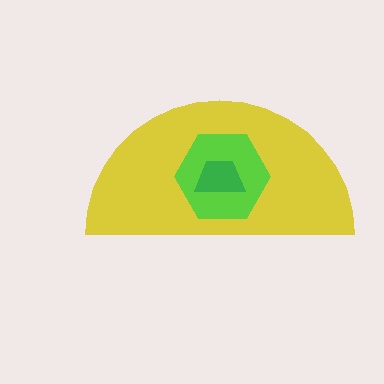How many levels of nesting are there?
3.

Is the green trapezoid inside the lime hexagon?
Yes.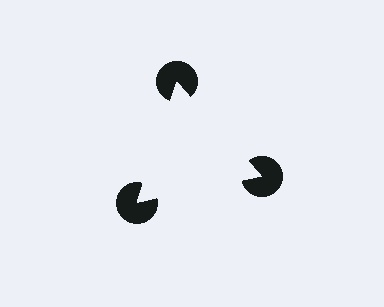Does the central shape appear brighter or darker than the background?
It typically appears slightly brighter than the background, even though no actual brightness change is drawn.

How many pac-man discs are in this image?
There are 3 — one at each vertex of the illusory triangle.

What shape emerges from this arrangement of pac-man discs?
An illusory triangle — its edges are inferred from the aligned wedge cuts in the pac-man discs, not physically drawn.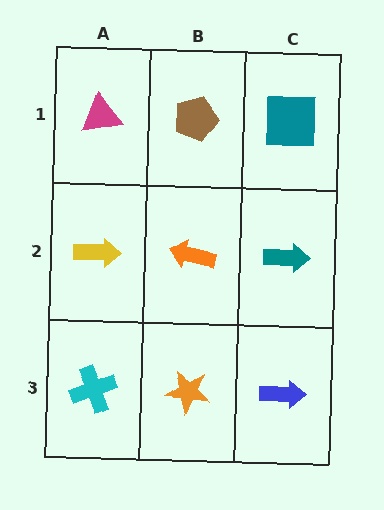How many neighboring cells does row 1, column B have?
3.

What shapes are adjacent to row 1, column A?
A yellow arrow (row 2, column A), a brown pentagon (row 1, column B).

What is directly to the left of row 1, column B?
A magenta triangle.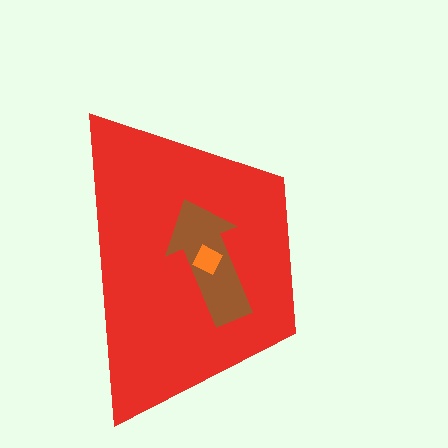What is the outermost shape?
The red trapezoid.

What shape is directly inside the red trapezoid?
The brown arrow.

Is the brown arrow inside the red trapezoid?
Yes.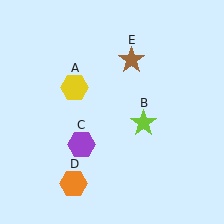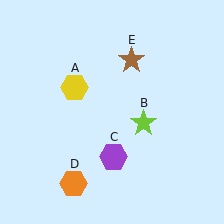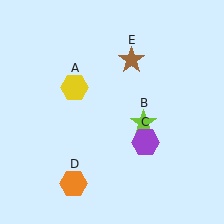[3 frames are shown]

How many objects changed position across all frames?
1 object changed position: purple hexagon (object C).